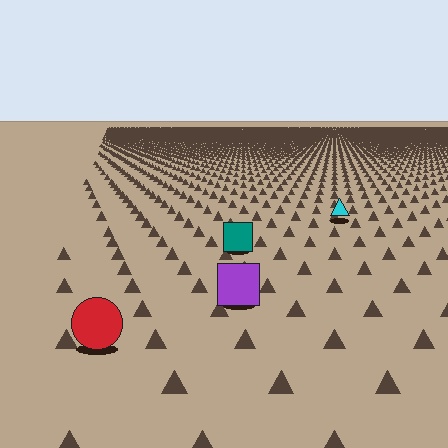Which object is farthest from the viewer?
The cyan triangle is farthest from the viewer. It appears smaller and the ground texture around it is denser.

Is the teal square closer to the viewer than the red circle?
No. The red circle is closer — you can tell from the texture gradient: the ground texture is coarser near it.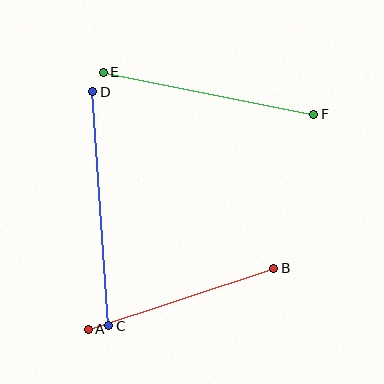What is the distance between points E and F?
The distance is approximately 215 pixels.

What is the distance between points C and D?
The distance is approximately 235 pixels.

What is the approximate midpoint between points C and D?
The midpoint is at approximately (101, 209) pixels.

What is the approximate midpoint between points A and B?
The midpoint is at approximately (181, 299) pixels.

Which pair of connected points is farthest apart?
Points C and D are farthest apart.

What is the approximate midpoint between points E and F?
The midpoint is at approximately (209, 93) pixels.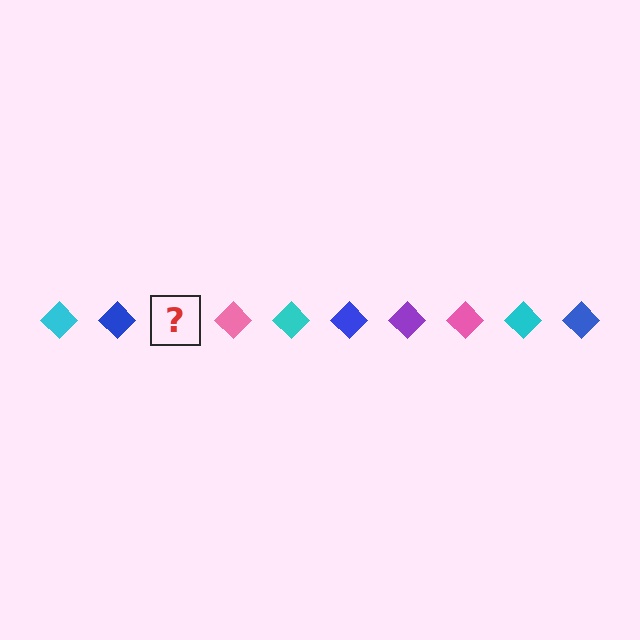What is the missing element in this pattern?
The missing element is a purple diamond.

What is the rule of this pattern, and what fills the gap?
The rule is that the pattern cycles through cyan, blue, purple, pink diamonds. The gap should be filled with a purple diamond.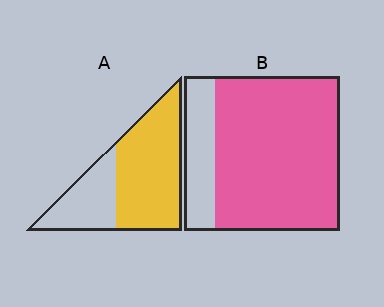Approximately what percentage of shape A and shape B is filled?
A is approximately 65% and B is approximately 80%.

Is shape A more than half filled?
Yes.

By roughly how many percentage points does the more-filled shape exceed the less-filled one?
By roughly 15 percentage points (B over A).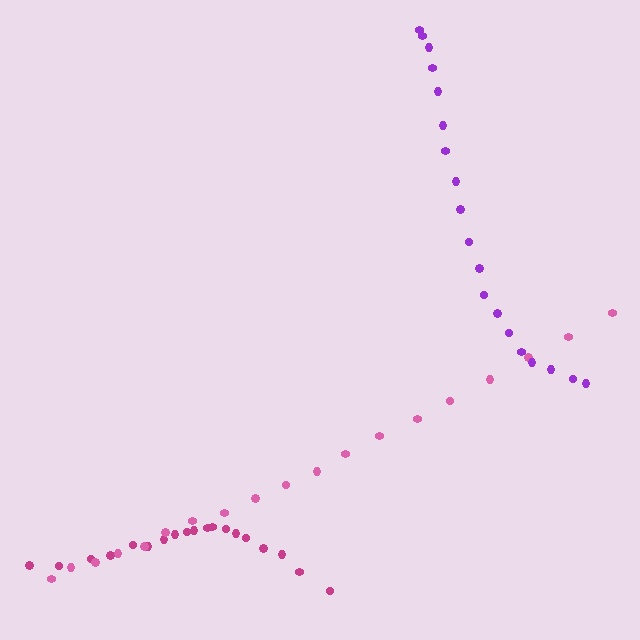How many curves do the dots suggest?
There are 3 distinct paths.